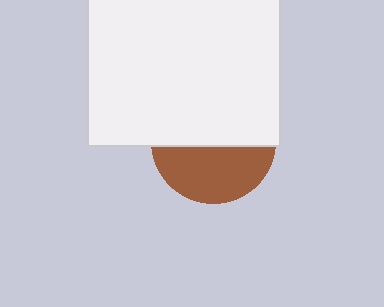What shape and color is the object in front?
The object in front is a white square.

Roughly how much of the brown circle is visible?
A small part of it is visible (roughly 44%).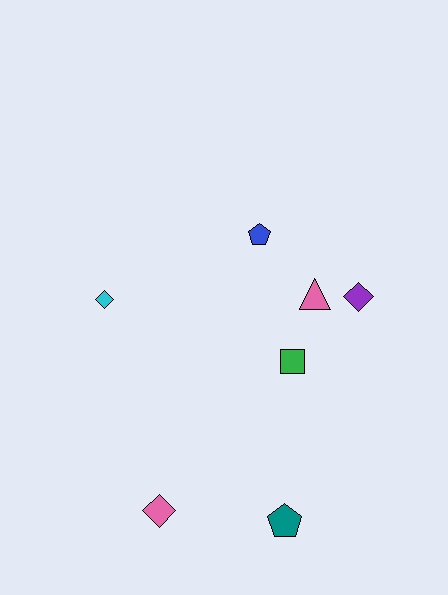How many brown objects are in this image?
There are no brown objects.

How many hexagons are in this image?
There are no hexagons.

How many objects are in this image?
There are 7 objects.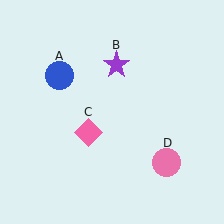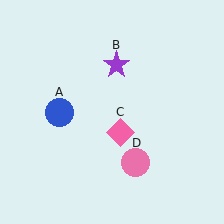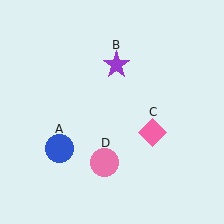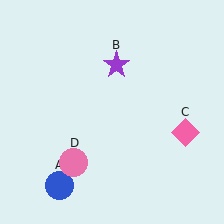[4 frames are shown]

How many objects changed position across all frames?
3 objects changed position: blue circle (object A), pink diamond (object C), pink circle (object D).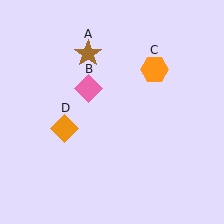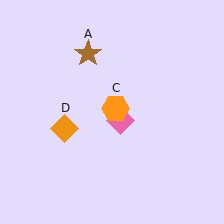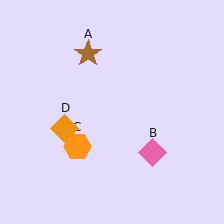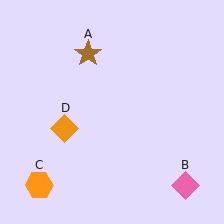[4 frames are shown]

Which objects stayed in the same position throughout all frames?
Brown star (object A) and orange diamond (object D) remained stationary.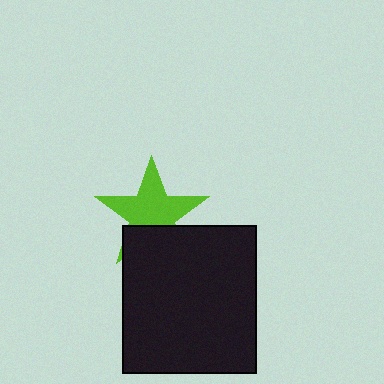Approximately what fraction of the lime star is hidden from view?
Roughly 32% of the lime star is hidden behind the black rectangle.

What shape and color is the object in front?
The object in front is a black rectangle.